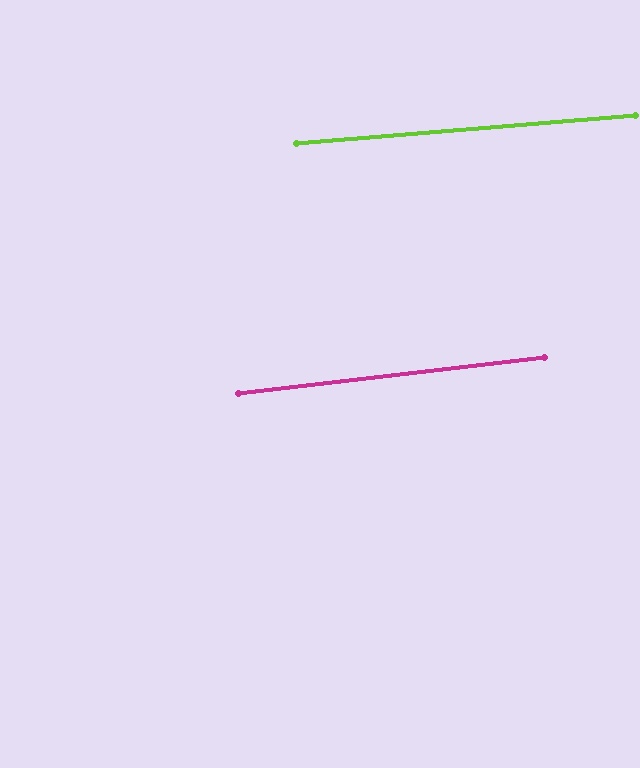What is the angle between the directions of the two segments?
Approximately 2 degrees.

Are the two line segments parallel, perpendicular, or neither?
Parallel — their directions differ by only 1.9°.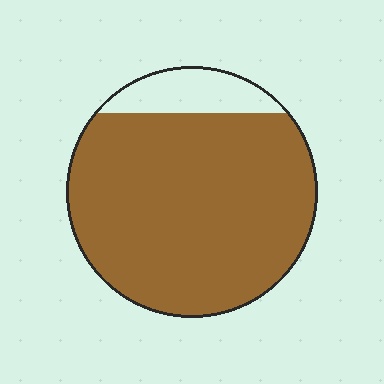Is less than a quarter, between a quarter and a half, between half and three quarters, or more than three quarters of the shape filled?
More than three quarters.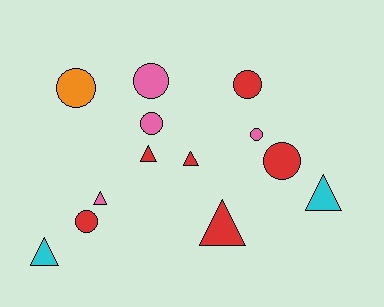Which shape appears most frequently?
Circle, with 7 objects.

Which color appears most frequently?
Red, with 6 objects.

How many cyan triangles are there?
There are 2 cyan triangles.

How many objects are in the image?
There are 13 objects.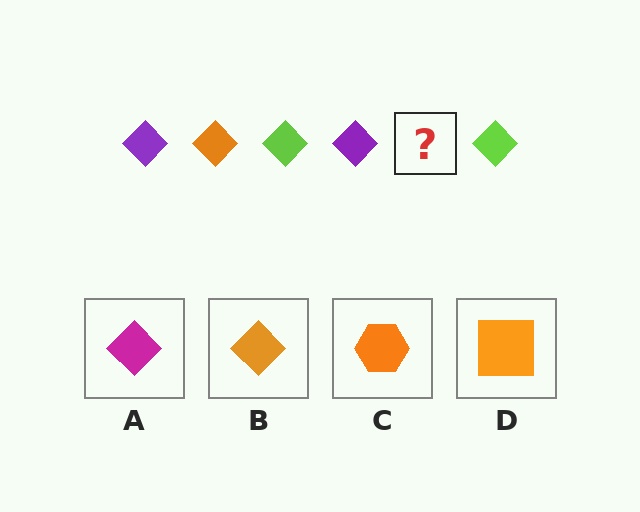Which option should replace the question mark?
Option B.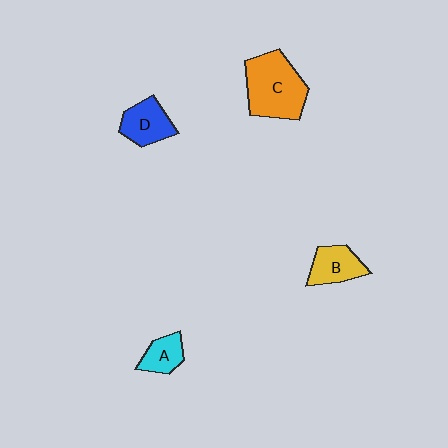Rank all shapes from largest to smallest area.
From largest to smallest: C (orange), D (blue), B (yellow), A (cyan).